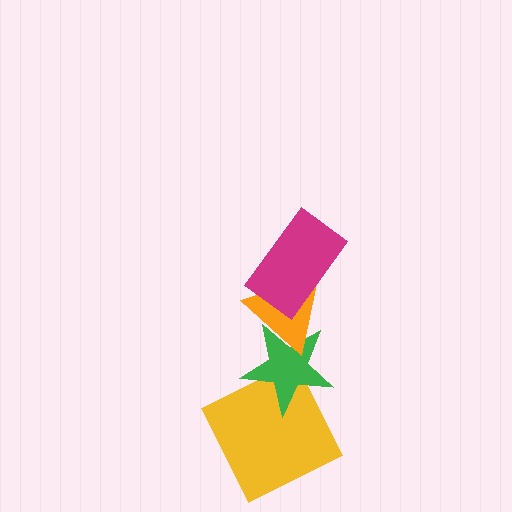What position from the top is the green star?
The green star is 3rd from the top.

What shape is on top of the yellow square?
The green star is on top of the yellow square.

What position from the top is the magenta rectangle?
The magenta rectangle is 1st from the top.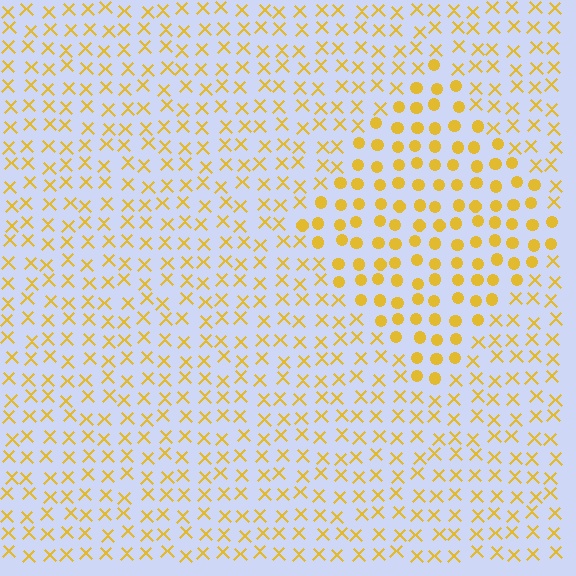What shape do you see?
I see a diamond.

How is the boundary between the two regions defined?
The boundary is defined by a change in element shape: circles inside vs. X marks outside. All elements share the same color and spacing.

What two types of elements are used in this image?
The image uses circles inside the diamond region and X marks outside it.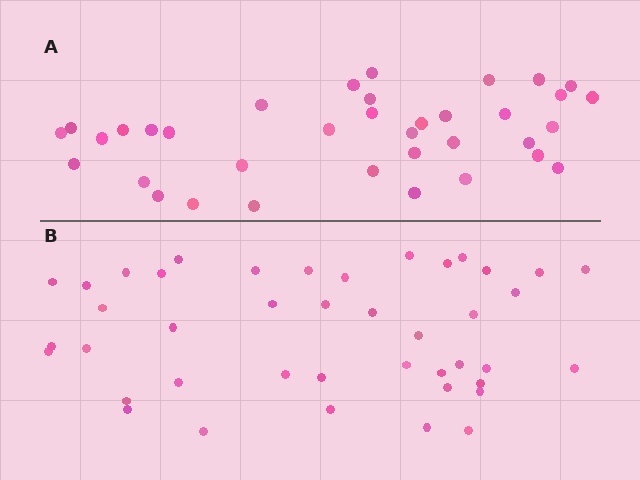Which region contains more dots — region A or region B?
Region B (the bottom region) has more dots.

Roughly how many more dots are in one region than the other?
Region B has about 6 more dots than region A.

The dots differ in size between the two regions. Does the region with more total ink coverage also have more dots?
No. Region A has more total ink coverage because its dots are larger, but region B actually contains more individual dots. Total area can be misleading — the number of items is what matters here.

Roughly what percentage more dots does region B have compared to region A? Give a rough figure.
About 15% more.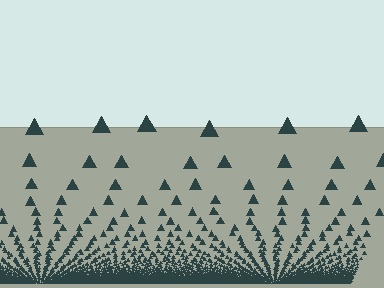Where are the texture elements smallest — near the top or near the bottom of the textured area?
Near the bottom.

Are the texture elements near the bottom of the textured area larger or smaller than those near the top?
Smaller. The gradient is inverted — elements near the bottom are smaller and denser.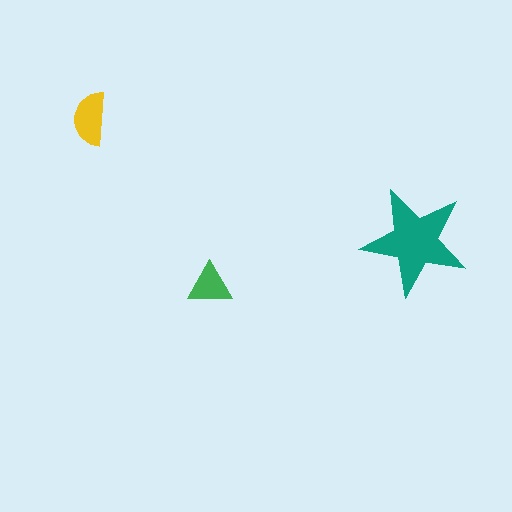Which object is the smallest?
The green triangle.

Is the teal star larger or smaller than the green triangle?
Larger.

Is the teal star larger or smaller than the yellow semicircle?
Larger.